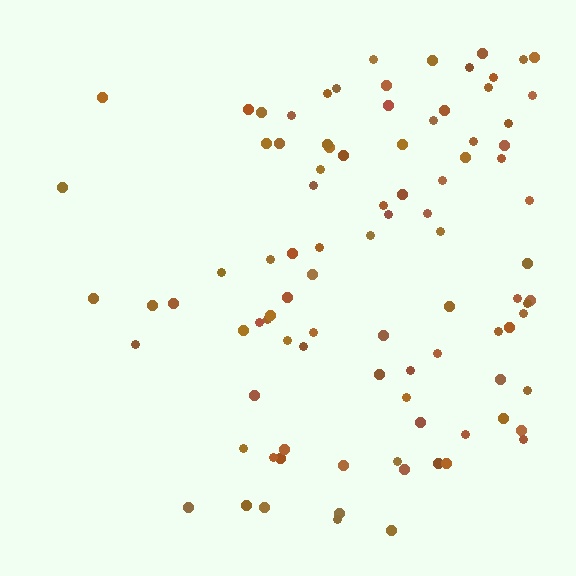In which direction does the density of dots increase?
From left to right, with the right side densest.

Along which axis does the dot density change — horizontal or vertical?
Horizontal.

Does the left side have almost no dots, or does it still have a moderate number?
Still a moderate number, just noticeably fewer than the right.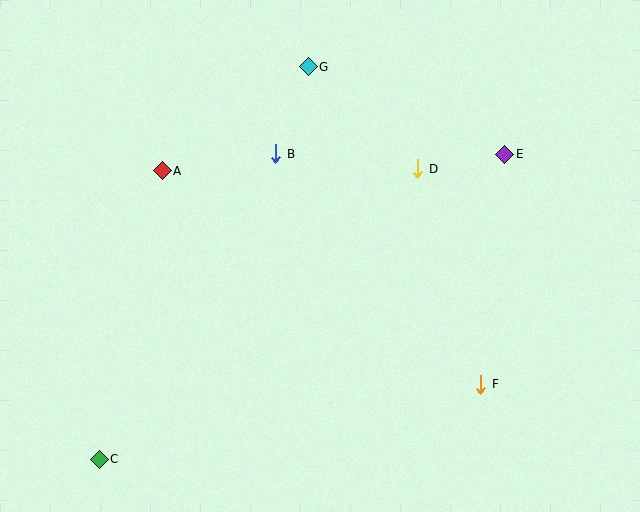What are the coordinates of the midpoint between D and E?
The midpoint between D and E is at (461, 161).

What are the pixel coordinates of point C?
Point C is at (99, 459).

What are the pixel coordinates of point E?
Point E is at (505, 154).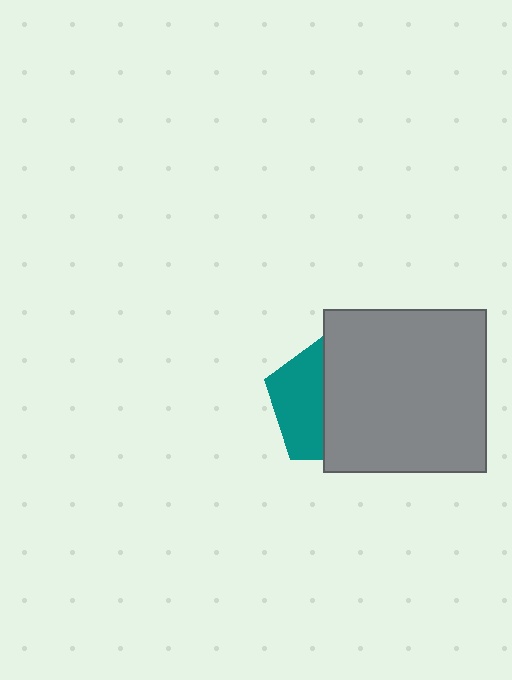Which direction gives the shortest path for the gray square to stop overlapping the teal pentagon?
Moving right gives the shortest separation.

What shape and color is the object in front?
The object in front is a gray square.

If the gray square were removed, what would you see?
You would see the complete teal pentagon.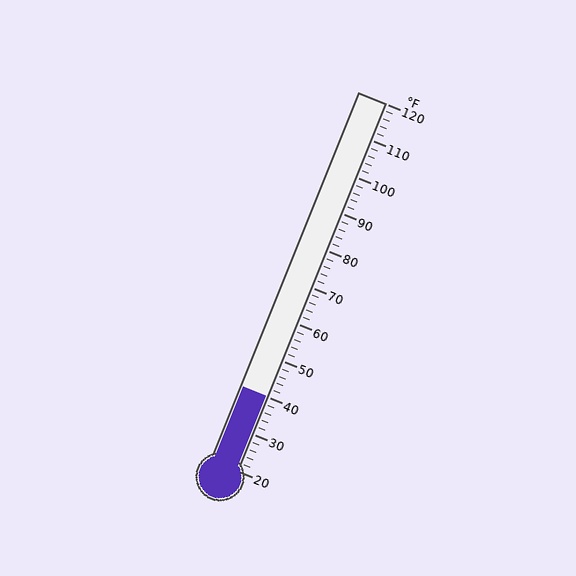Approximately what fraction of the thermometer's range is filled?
The thermometer is filled to approximately 20% of its range.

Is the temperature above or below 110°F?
The temperature is below 110°F.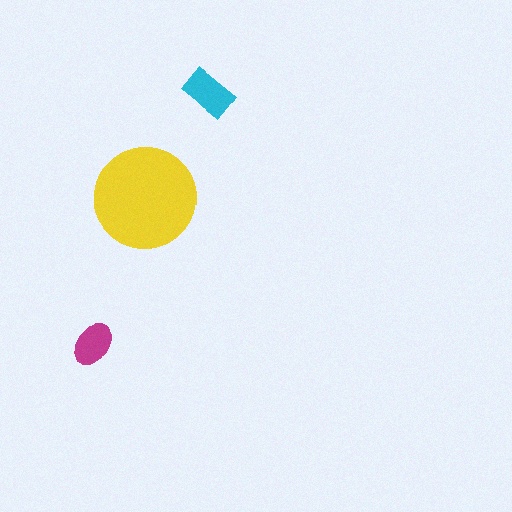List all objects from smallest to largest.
The magenta ellipse, the cyan rectangle, the yellow circle.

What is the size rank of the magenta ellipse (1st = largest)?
3rd.